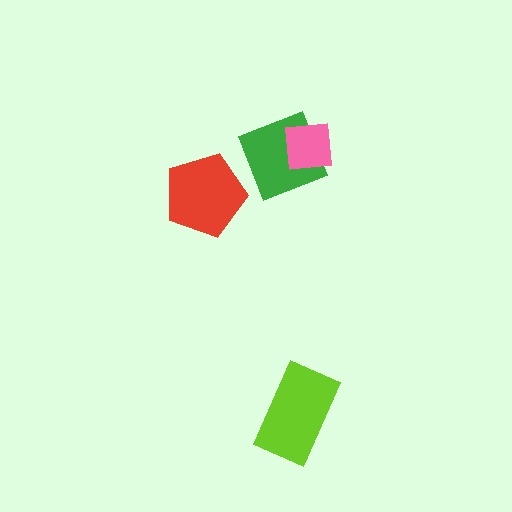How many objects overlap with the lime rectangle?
0 objects overlap with the lime rectangle.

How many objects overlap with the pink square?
1 object overlaps with the pink square.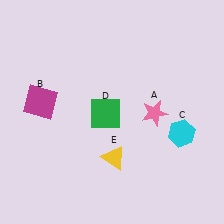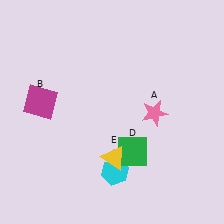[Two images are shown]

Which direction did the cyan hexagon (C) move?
The cyan hexagon (C) moved left.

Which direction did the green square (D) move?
The green square (D) moved down.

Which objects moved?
The objects that moved are: the cyan hexagon (C), the green square (D).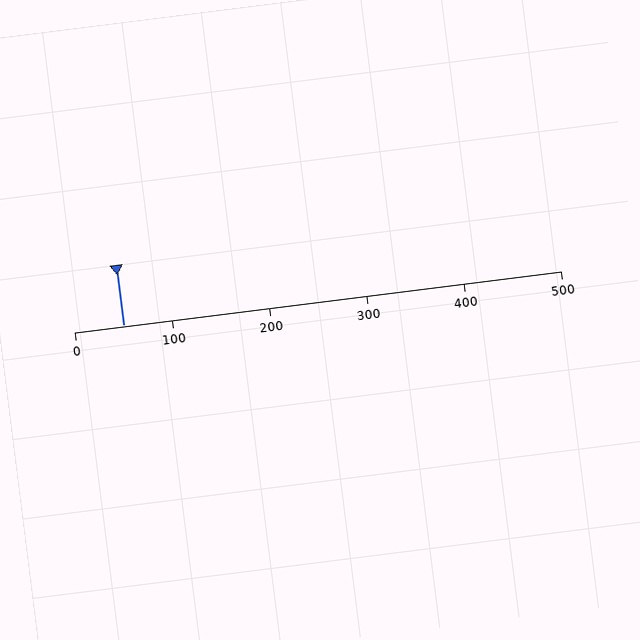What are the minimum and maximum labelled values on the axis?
The axis runs from 0 to 500.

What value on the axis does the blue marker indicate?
The marker indicates approximately 50.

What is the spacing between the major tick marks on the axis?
The major ticks are spaced 100 apart.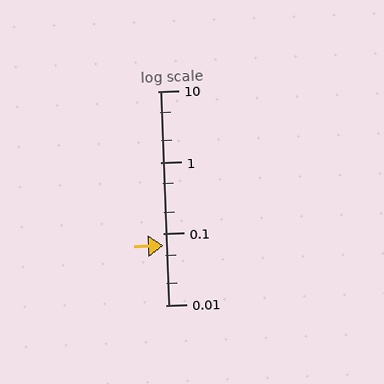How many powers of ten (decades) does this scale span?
The scale spans 3 decades, from 0.01 to 10.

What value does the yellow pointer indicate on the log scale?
The pointer indicates approximately 0.068.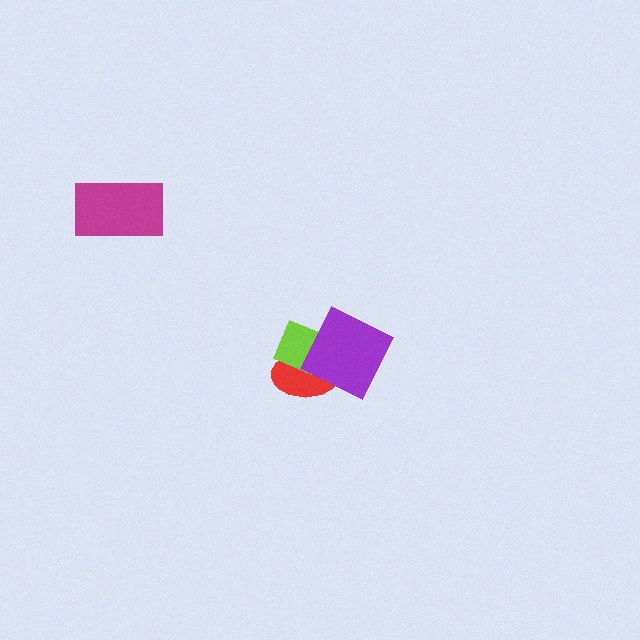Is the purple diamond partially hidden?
No, no other shape covers it.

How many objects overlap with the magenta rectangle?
0 objects overlap with the magenta rectangle.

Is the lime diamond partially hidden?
Yes, it is partially covered by another shape.